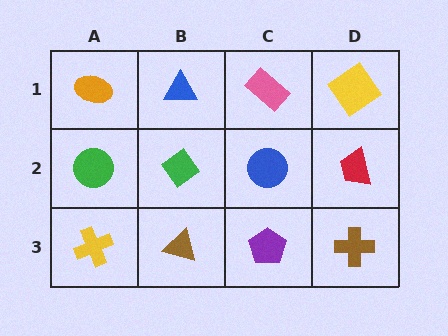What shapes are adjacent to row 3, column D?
A red trapezoid (row 2, column D), a purple pentagon (row 3, column C).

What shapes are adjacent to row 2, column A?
An orange ellipse (row 1, column A), a yellow cross (row 3, column A), a green diamond (row 2, column B).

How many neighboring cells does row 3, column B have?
3.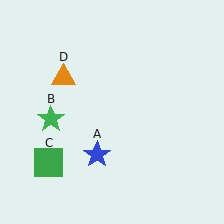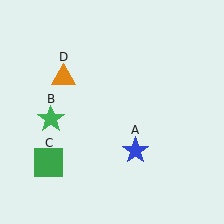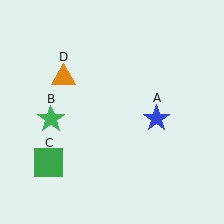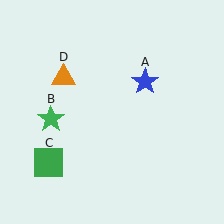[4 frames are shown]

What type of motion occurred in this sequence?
The blue star (object A) rotated counterclockwise around the center of the scene.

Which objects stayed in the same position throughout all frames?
Green star (object B) and green square (object C) and orange triangle (object D) remained stationary.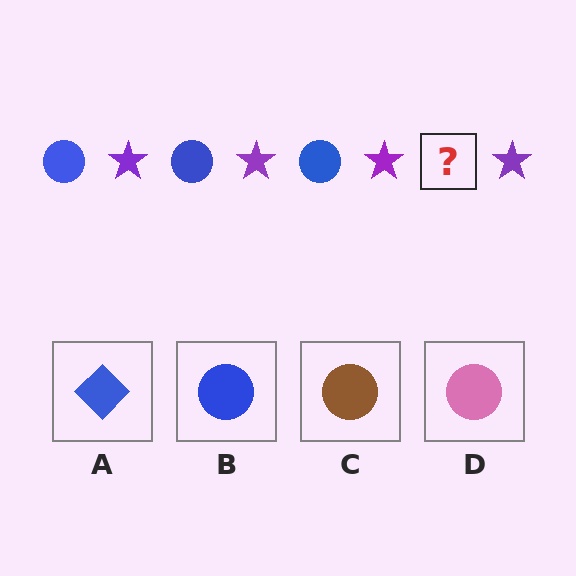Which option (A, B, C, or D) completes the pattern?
B.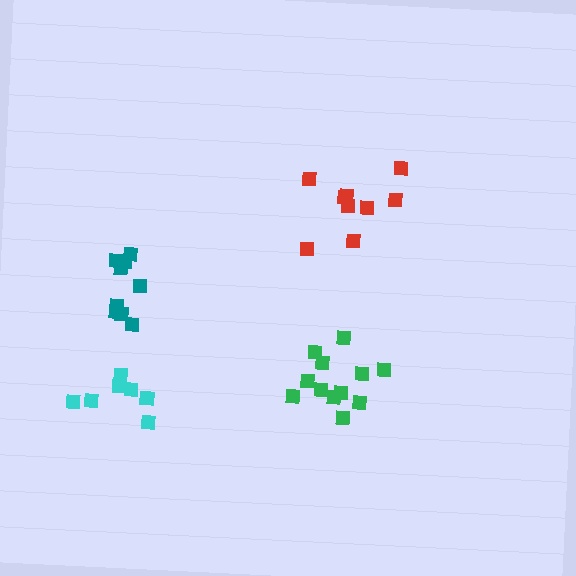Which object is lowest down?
The cyan cluster is bottommost.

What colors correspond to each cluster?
The clusters are colored: cyan, green, teal, red.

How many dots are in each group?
Group 1: 7 dots, Group 2: 12 dots, Group 3: 9 dots, Group 4: 9 dots (37 total).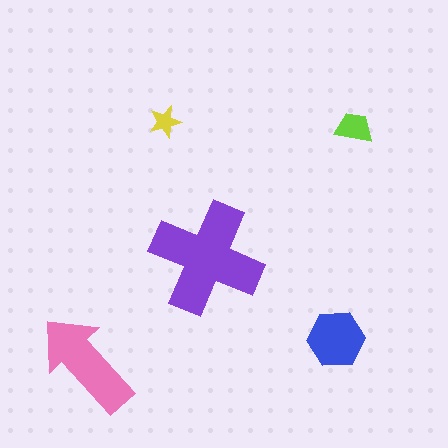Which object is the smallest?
The yellow star.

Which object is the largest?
The purple cross.